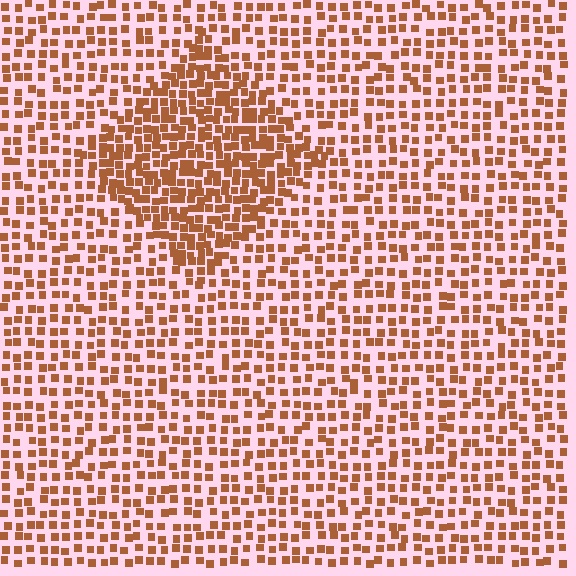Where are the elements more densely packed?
The elements are more densely packed inside the diamond boundary.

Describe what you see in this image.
The image contains small brown elements arranged at two different densities. A diamond-shaped region is visible where the elements are more densely packed than the surrounding area.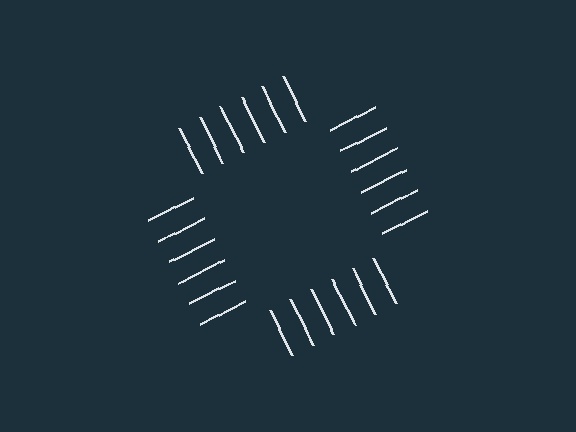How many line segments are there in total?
24 — 6 along each of the 4 edges.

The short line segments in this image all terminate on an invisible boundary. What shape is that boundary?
An illusory square — the line segments terminate on its edges but no continuous stroke is drawn.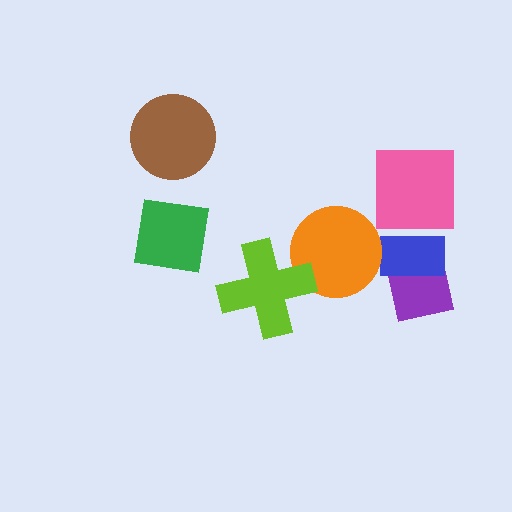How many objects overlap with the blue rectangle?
1 object overlaps with the blue rectangle.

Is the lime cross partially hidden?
No, no other shape covers it.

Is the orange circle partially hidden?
Yes, it is partially covered by another shape.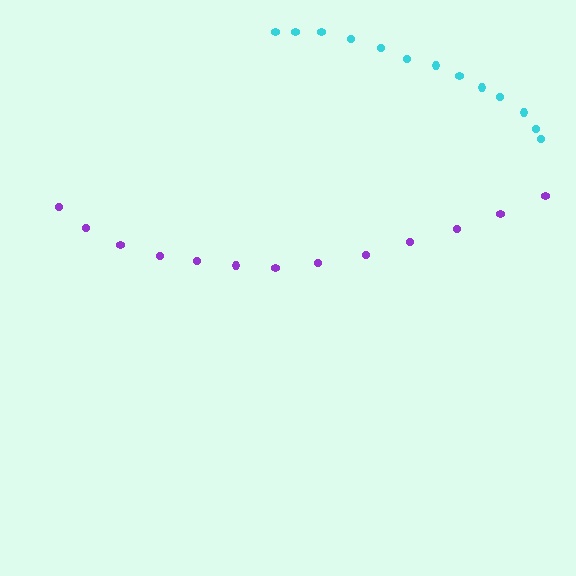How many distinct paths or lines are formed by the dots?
There are 2 distinct paths.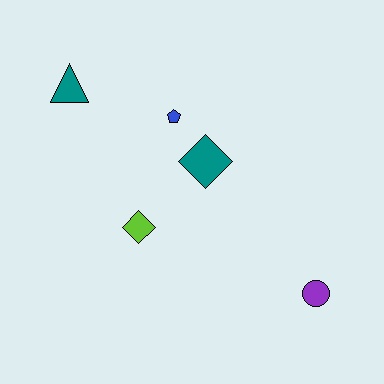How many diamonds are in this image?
There are 2 diamonds.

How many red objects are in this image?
There are no red objects.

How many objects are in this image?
There are 5 objects.